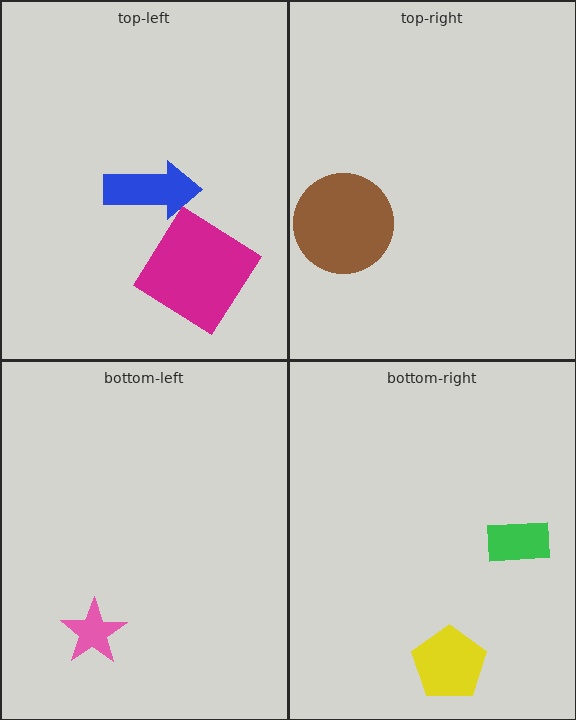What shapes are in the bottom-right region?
The green rectangle, the yellow pentagon.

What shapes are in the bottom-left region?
The pink star.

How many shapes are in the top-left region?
2.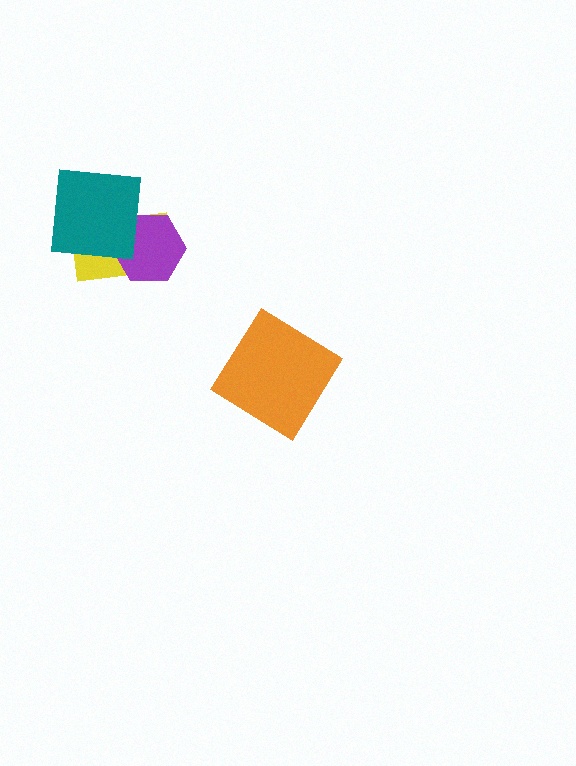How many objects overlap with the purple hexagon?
2 objects overlap with the purple hexagon.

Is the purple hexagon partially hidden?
Yes, it is partially covered by another shape.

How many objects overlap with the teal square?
2 objects overlap with the teal square.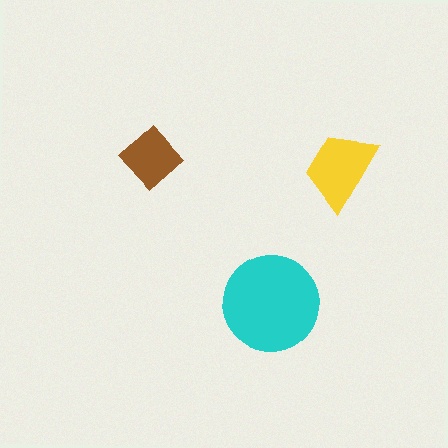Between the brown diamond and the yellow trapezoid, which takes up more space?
The yellow trapezoid.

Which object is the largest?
The cyan circle.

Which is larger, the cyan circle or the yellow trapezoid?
The cyan circle.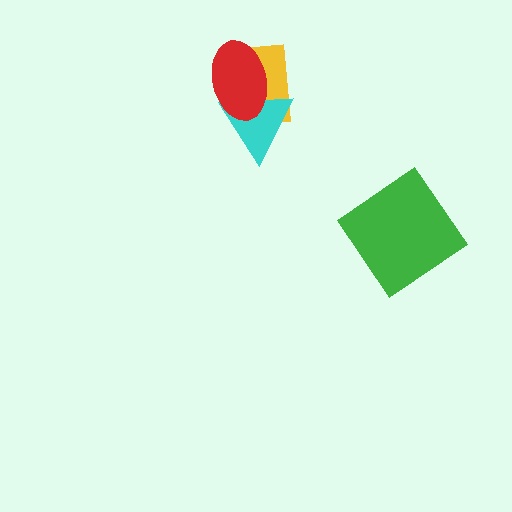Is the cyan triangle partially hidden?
Yes, it is partially covered by another shape.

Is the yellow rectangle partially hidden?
Yes, it is partially covered by another shape.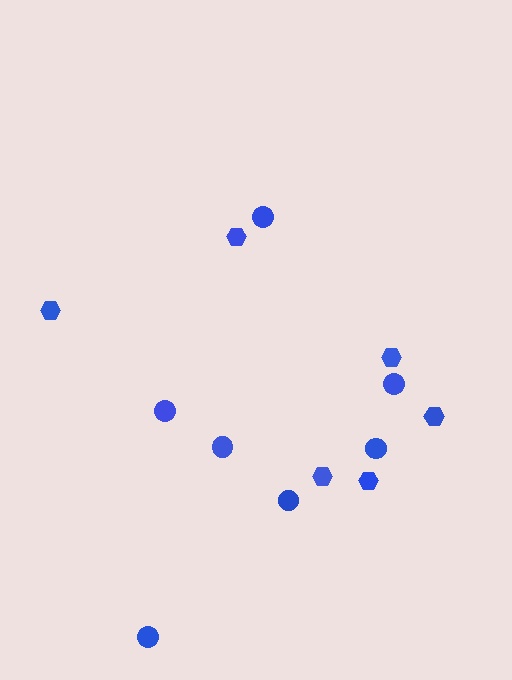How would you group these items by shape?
There are 2 groups: one group of circles (7) and one group of hexagons (6).